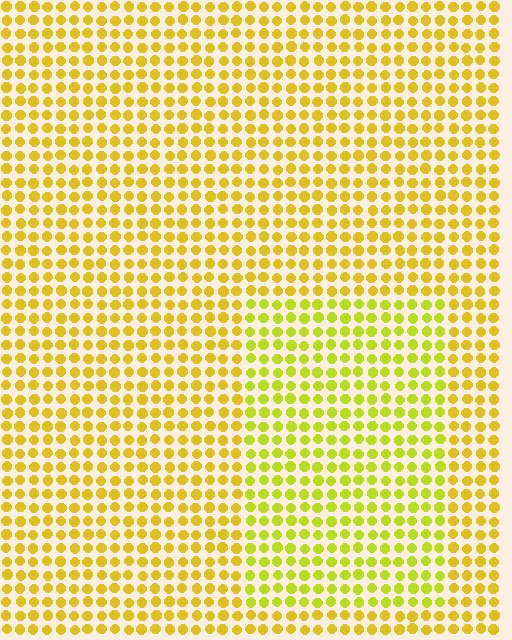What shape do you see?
I see a rectangle.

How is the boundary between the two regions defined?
The boundary is defined purely by a slight shift in hue (about 20 degrees). Spacing, size, and orientation are identical on both sides.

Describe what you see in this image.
The image is filled with small yellow elements in a uniform arrangement. A rectangle-shaped region is visible where the elements are tinted to a slightly different hue, forming a subtle color boundary.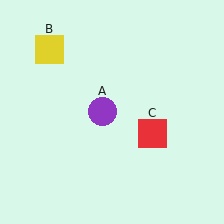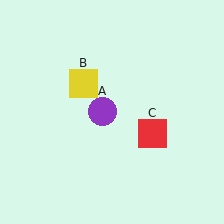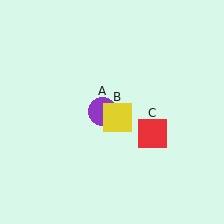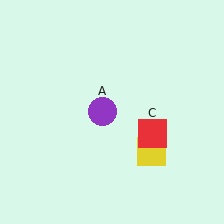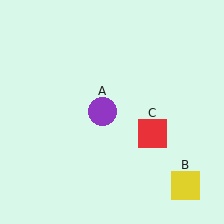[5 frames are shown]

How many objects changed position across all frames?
1 object changed position: yellow square (object B).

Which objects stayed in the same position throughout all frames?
Purple circle (object A) and red square (object C) remained stationary.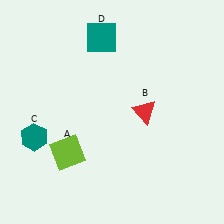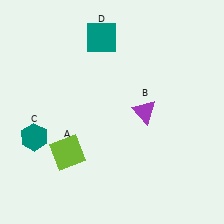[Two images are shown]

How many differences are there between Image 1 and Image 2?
There is 1 difference between the two images.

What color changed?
The triangle (B) changed from red in Image 1 to purple in Image 2.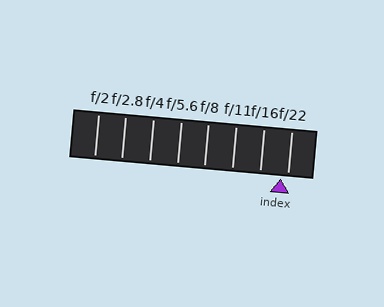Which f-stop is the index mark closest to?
The index mark is closest to f/22.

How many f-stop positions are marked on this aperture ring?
There are 8 f-stop positions marked.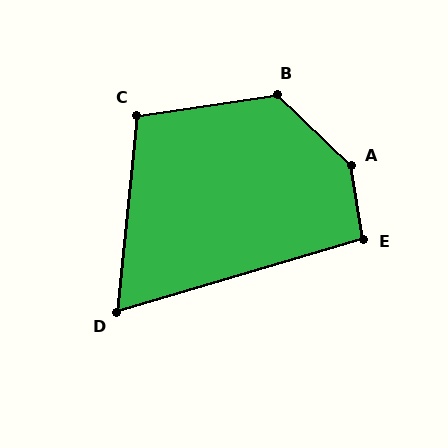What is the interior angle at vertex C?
Approximately 104 degrees (obtuse).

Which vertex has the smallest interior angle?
D, at approximately 68 degrees.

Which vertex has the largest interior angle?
A, at approximately 143 degrees.